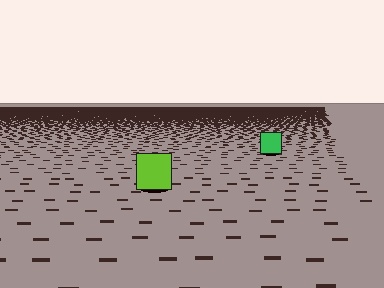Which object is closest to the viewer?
The lime square is closest. The texture marks near it are larger and more spread out.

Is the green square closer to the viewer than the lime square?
No. The lime square is closer — you can tell from the texture gradient: the ground texture is coarser near it.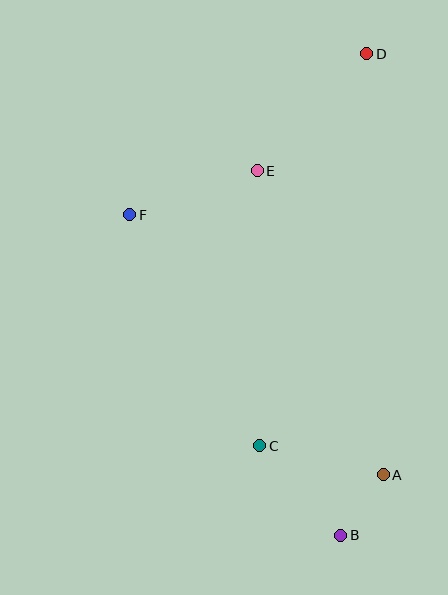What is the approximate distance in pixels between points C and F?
The distance between C and F is approximately 265 pixels.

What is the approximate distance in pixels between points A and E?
The distance between A and E is approximately 329 pixels.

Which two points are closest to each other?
Points A and B are closest to each other.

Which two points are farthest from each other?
Points B and D are farthest from each other.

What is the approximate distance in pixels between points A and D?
The distance between A and D is approximately 421 pixels.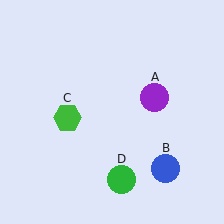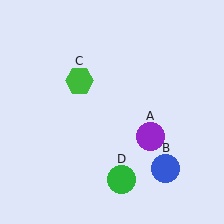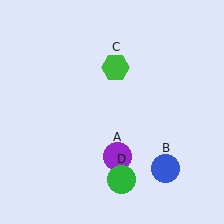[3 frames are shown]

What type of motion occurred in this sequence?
The purple circle (object A), green hexagon (object C) rotated clockwise around the center of the scene.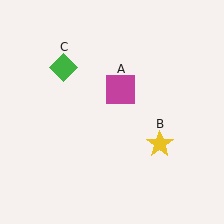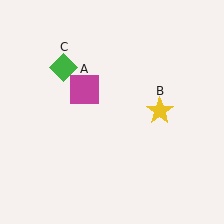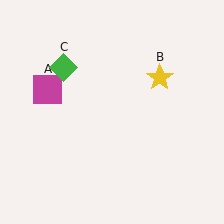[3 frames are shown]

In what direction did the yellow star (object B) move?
The yellow star (object B) moved up.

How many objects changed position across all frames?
2 objects changed position: magenta square (object A), yellow star (object B).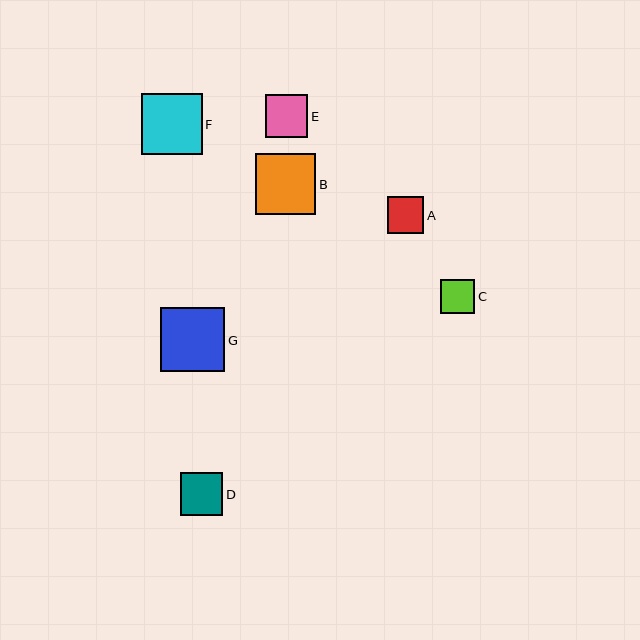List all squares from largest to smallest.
From largest to smallest: G, F, B, E, D, A, C.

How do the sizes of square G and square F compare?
Square G and square F are approximately the same size.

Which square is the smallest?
Square C is the smallest with a size of approximately 34 pixels.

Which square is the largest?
Square G is the largest with a size of approximately 64 pixels.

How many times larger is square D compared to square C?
Square D is approximately 1.2 times the size of square C.